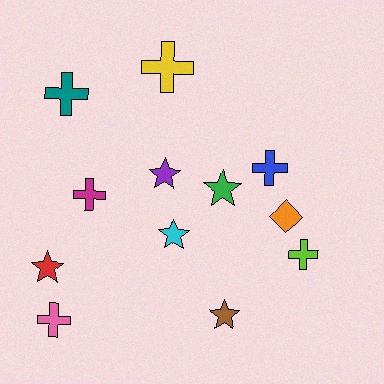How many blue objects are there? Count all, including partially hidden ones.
There is 1 blue object.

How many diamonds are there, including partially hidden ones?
There is 1 diamond.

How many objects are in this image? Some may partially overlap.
There are 12 objects.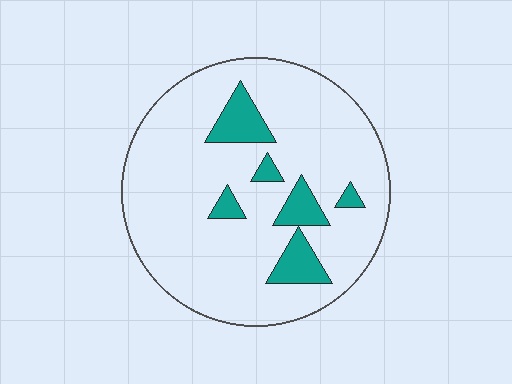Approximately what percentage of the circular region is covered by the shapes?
Approximately 15%.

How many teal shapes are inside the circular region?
6.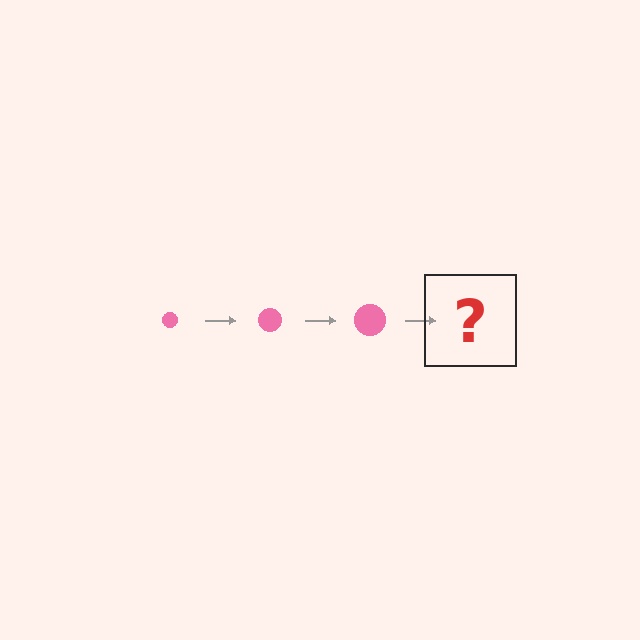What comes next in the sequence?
The next element should be a pink circle, larger than the previous one.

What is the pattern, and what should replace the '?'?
The pattern is that the circle gets progressively larger each step. The '?' should be a pink circle, larger than the previous one.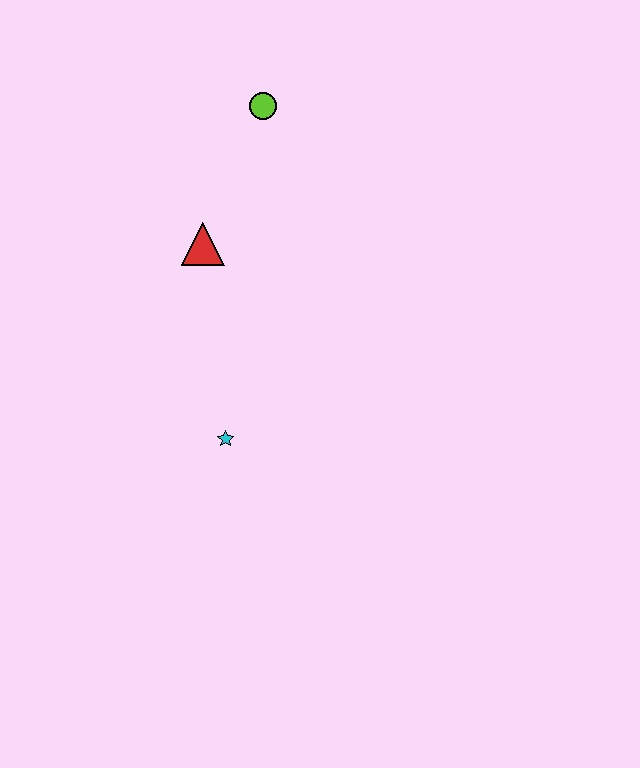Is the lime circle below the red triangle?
No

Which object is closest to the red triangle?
The lime circle is closest to the red triangle.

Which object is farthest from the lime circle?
The cyan star is farthest from the lime circle.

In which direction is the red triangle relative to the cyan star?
The red triangle is above the cyan star.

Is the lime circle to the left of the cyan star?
No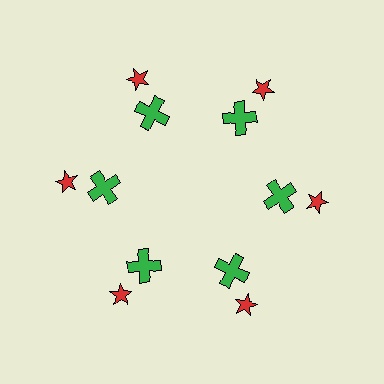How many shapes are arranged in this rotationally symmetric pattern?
There are 12 shapes, arranged in 6 groups of 2.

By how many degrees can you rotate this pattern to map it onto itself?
The pattern maps onto itself every 60 degrees of rotation.